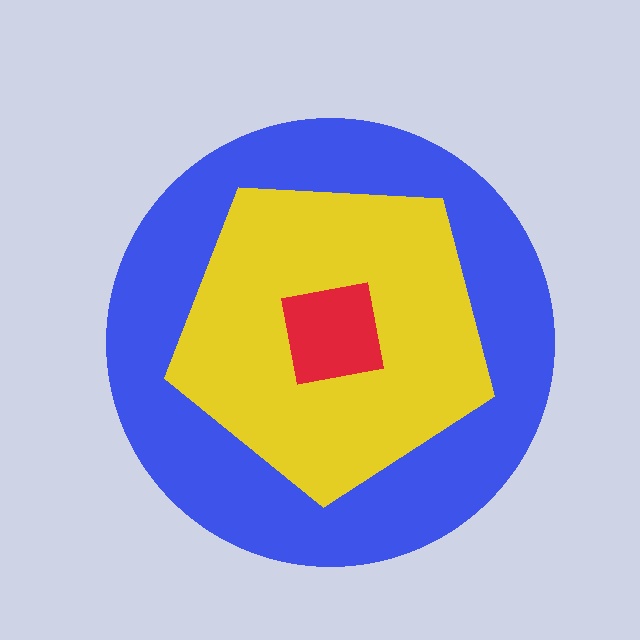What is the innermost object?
The red square.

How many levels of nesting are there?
3.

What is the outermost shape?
The blue circle.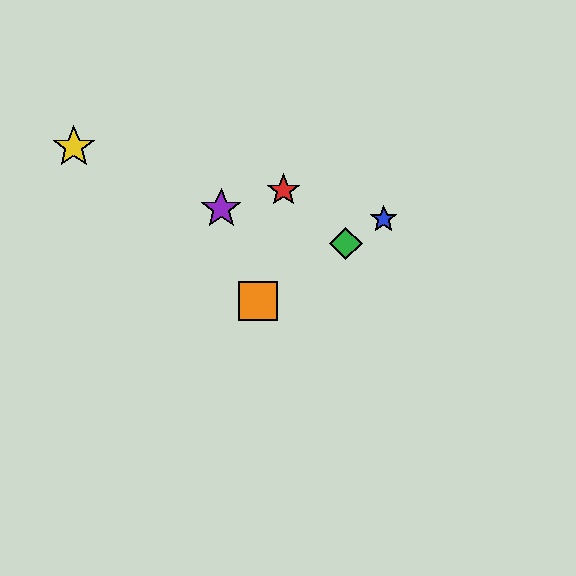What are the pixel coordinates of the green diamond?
The green diamond is at (346, 244).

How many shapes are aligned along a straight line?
3 shapes (the blue star, the green diamond, the orange square) are aligned along a straight line.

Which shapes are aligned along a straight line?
The blue star, the green diamond, the orange square are aligned along a straight line.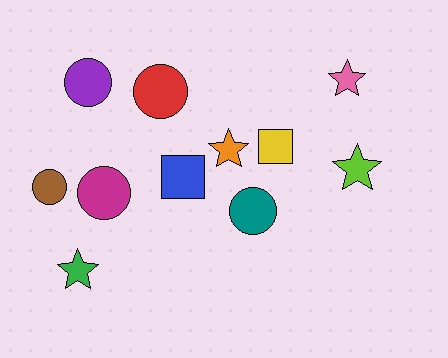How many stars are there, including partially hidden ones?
There are 4 stars.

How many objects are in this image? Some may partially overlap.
There are 11 objects.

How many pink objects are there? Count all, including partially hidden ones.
There is 1 pink object.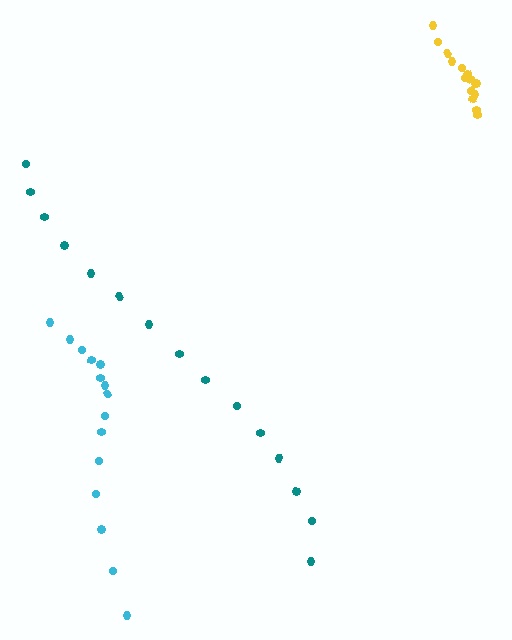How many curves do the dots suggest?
There are 3 distinct paths.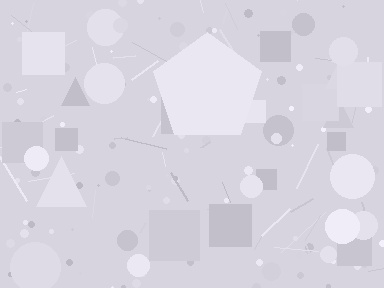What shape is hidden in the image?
A pentagon is hidden in the image.